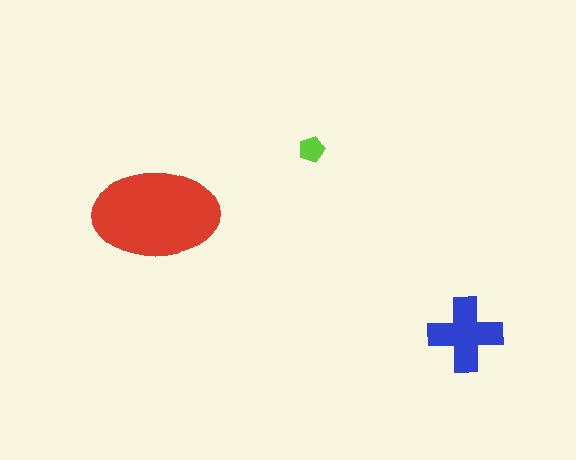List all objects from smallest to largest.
The lime pentagon, the blue cross, the red ellipse.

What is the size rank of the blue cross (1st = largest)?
2nd.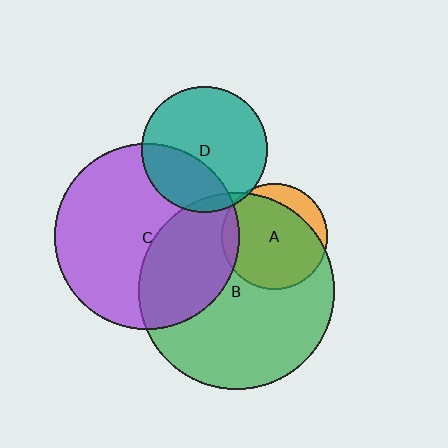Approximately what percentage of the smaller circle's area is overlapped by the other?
Approximately 35%.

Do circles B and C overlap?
Yes.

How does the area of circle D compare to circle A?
Approximately 1.4 times.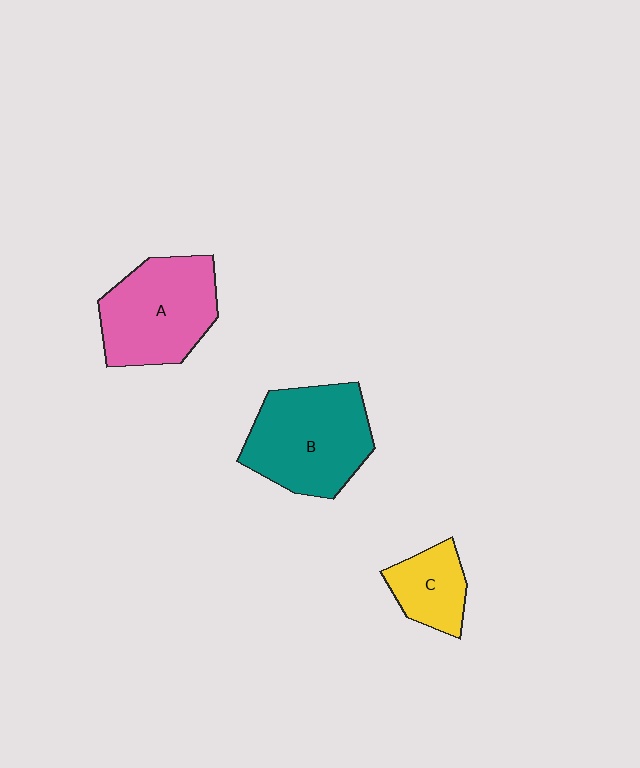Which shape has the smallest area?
Shape C (yellow).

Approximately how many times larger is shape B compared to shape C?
Approximately 2.2 times.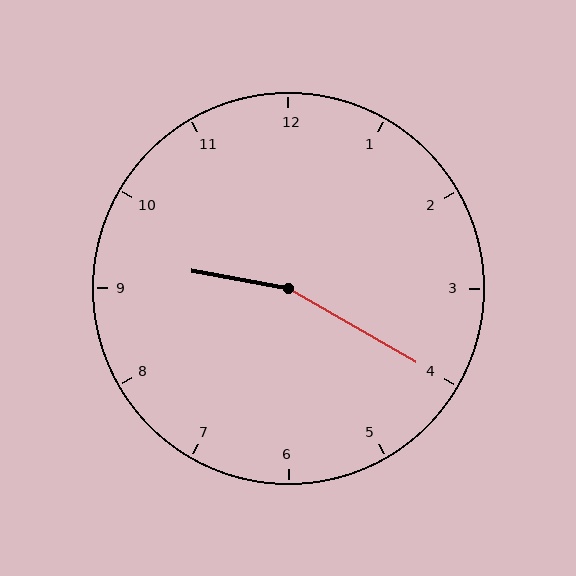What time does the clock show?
9:20.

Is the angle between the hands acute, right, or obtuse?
It is obtuse.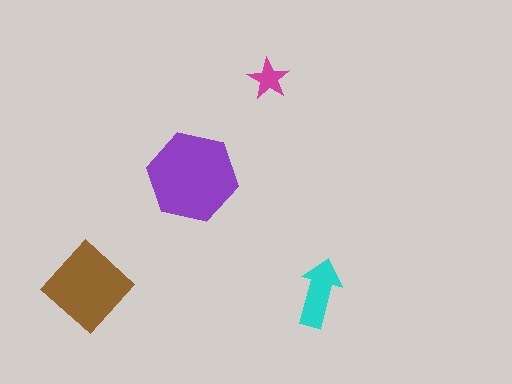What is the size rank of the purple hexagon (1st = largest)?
1st.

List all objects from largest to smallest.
The purple hexagon, the brown diamond, the cyan arrow, the magenta star.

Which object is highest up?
The magenta star is topmost.